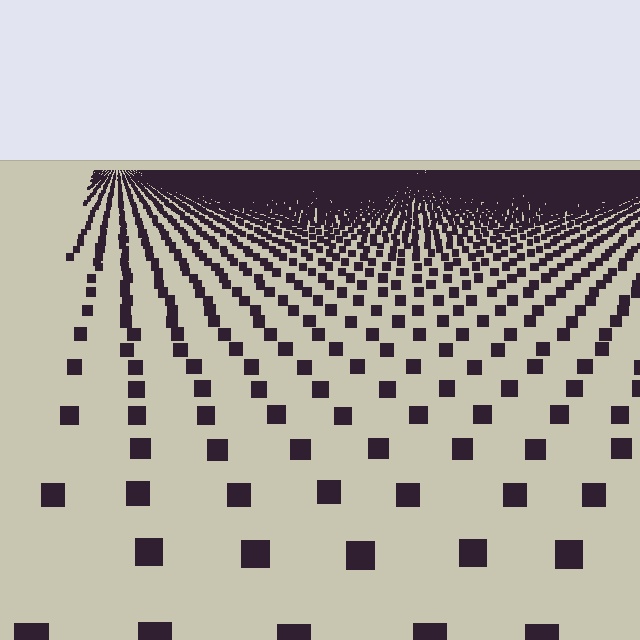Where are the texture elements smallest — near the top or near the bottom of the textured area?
Near the top.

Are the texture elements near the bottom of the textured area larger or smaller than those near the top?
Larger. Near the bottom, elements are closer to the viewer and appear at a bigger on-screen size.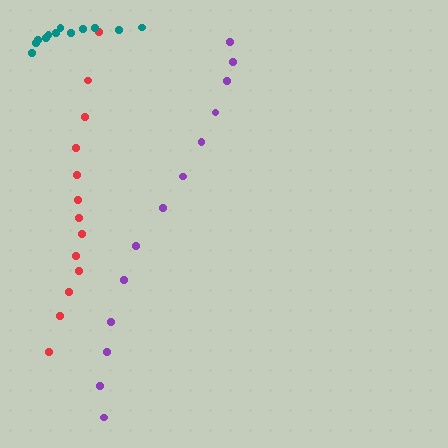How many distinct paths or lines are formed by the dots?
There are 3 distinct paths.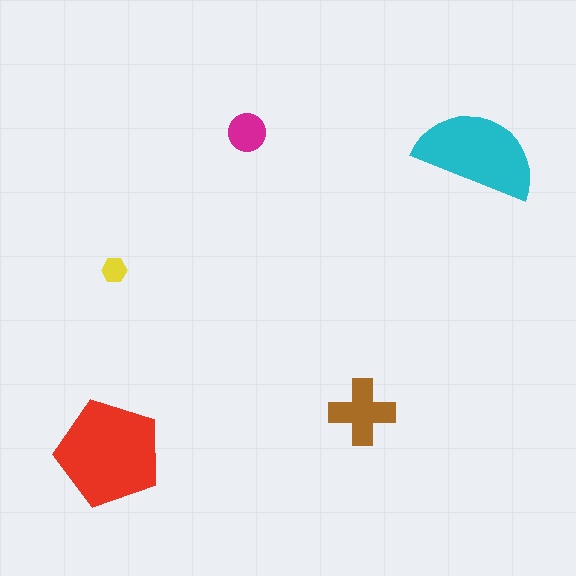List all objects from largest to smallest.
The red pentagon, the cyan semicircle, the brown cross, the magenta circle, the yellow hexagon.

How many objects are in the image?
There are 5 objects in the image.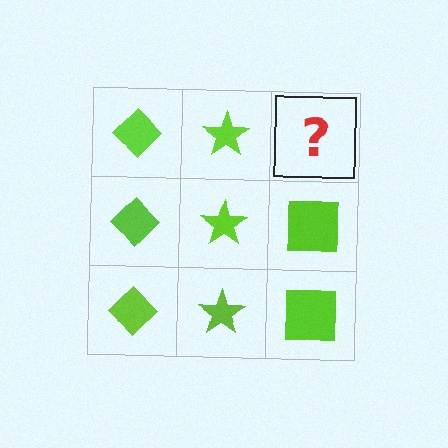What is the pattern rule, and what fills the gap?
The rule is that each column has a consistent shape. The gap should be filled with a lime square.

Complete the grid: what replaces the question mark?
The question mark should be replaced with a lime square.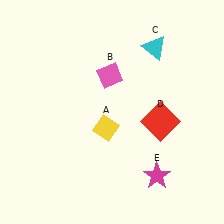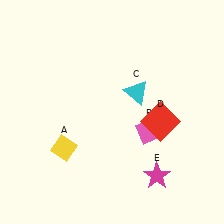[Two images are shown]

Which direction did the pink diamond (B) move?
The pink diamond (B) moved down.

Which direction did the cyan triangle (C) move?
The cyan triangle (C) moved down.